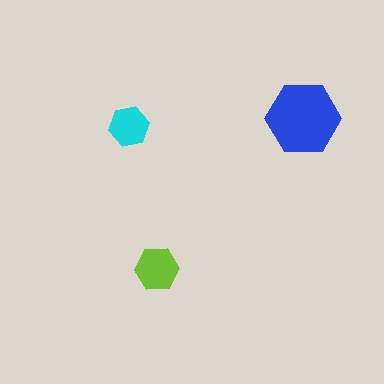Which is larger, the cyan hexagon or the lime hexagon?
The lime one.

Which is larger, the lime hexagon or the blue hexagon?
The blue one.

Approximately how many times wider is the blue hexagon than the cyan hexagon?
About 2 times wider.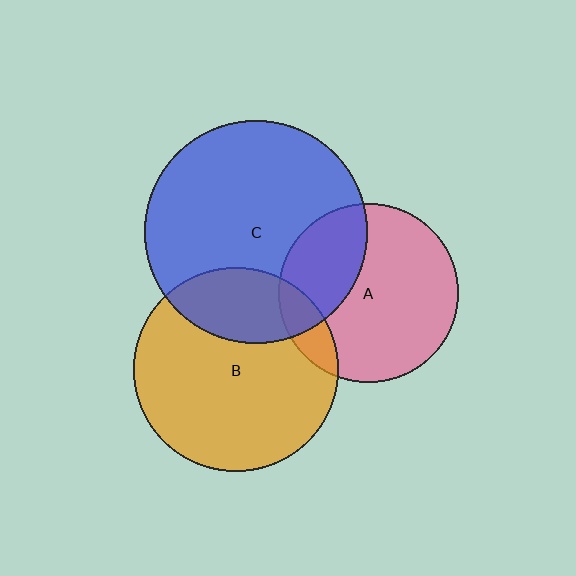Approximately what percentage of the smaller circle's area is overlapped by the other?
Approximately 30%.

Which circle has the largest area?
Circle C (blue).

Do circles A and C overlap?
Yes.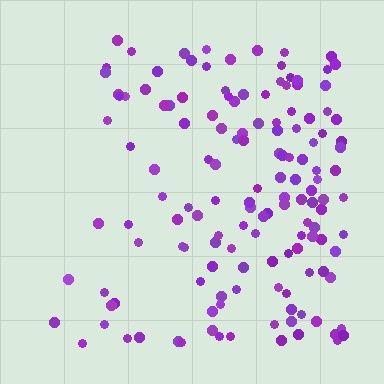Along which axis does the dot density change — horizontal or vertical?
Horizontal.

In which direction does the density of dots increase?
From left to right, with the right side densest.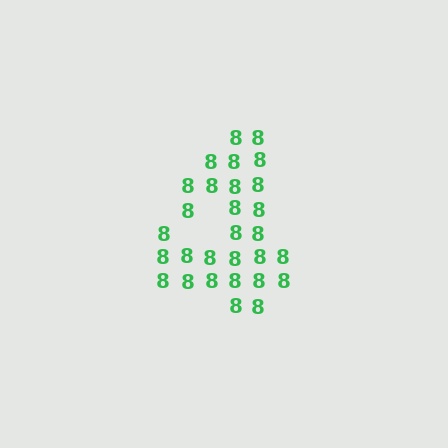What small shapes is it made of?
It is made of small digit 8's.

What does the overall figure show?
The overall figure shows the digit 4.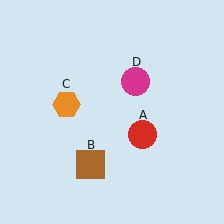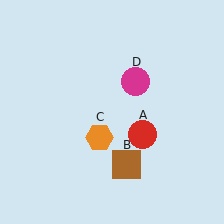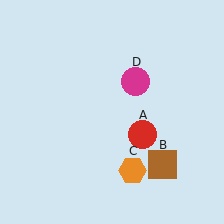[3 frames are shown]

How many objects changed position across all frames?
2 objects changed position: brown square (object B), orange hexagon (object C).